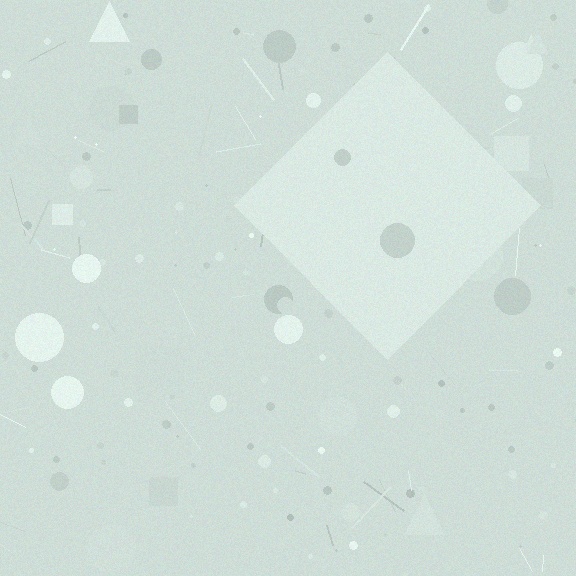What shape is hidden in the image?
A diamond is hidden in the image.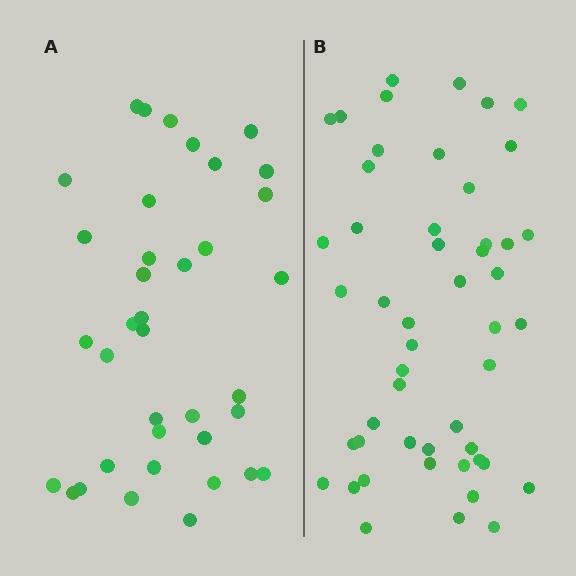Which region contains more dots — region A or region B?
Region B (the right region) has more dots.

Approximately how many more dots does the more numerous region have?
Region B has approximately 15 more dots than region A.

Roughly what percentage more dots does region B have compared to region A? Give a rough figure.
About 35% more.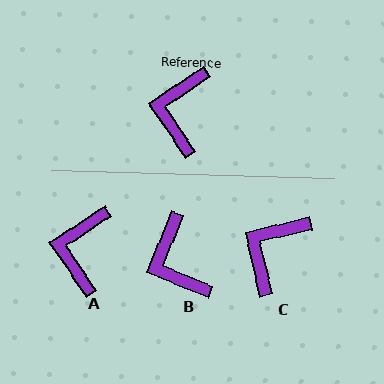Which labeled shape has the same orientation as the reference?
A.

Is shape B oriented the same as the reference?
No, it is off by about 33 degrees.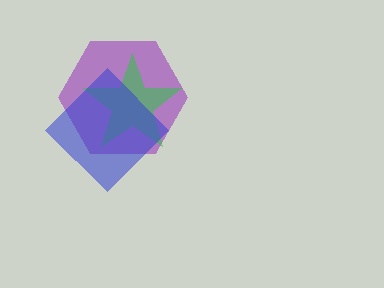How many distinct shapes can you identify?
There are 3 distinct shapes: a purple hexagon, a green star, a blue diamond.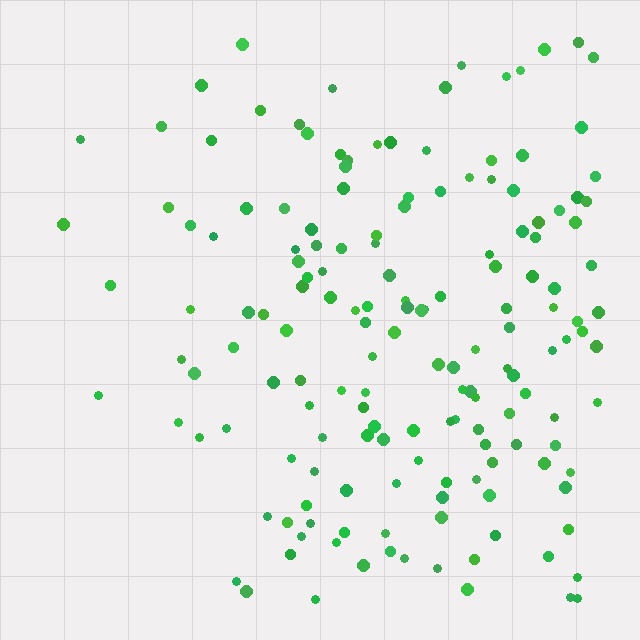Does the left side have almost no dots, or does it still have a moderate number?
Still a moderate number, just noticeably fewer than the right.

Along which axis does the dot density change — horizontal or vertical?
Horizontal.